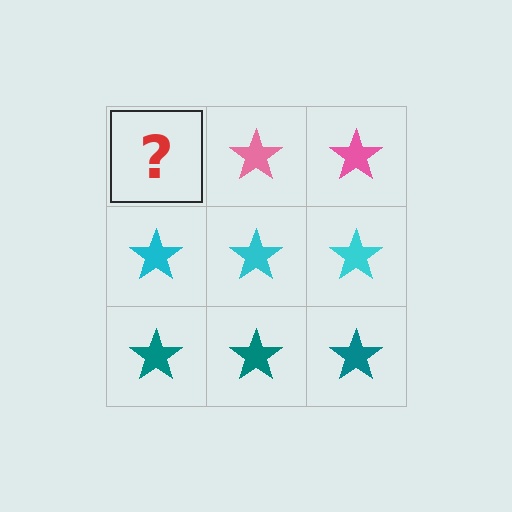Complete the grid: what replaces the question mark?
The question mark should be replaced with a pink star.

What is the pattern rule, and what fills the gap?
The rule is that each row has a consistent color. The gap should be filled with a pink star.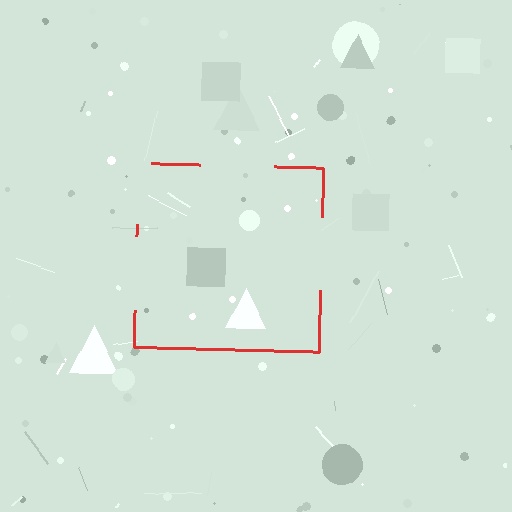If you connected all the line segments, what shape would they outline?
They would outline a square.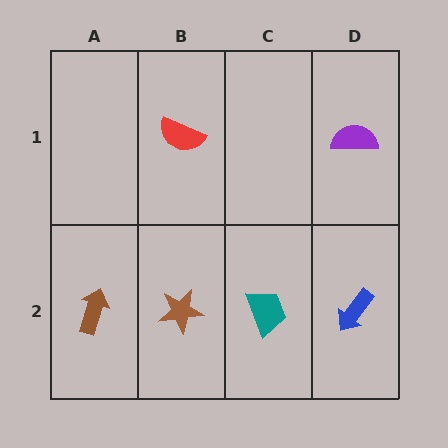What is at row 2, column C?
A teal trapezoid.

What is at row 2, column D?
A blue arrow.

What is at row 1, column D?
A purple semicircle.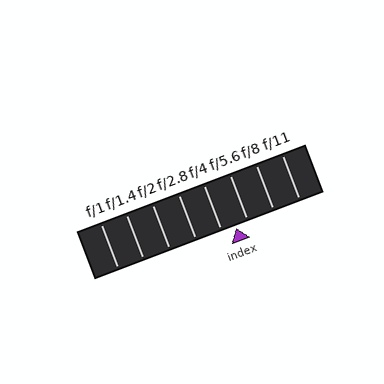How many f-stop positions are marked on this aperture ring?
There are 8 f-stop positions marked.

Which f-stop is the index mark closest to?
The index mark is closest to f/5.6.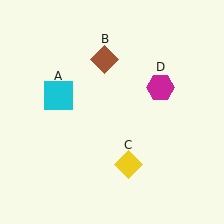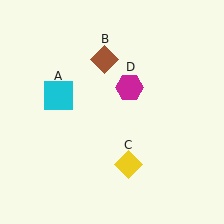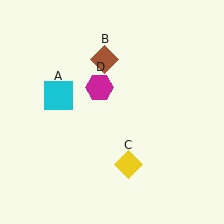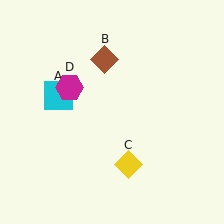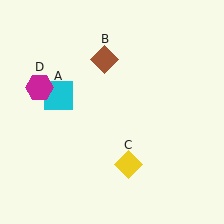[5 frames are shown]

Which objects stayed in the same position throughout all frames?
Cyan square (object A) and brown diamond (object B) and yellow diamond (object C) remained stationary.